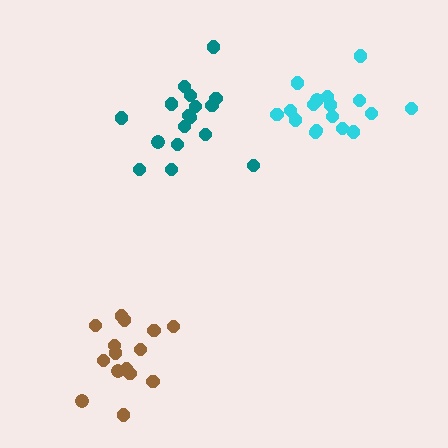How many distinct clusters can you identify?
There are 3 distinct clusters.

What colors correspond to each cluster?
The clusters are colored: teal, brown, cyan.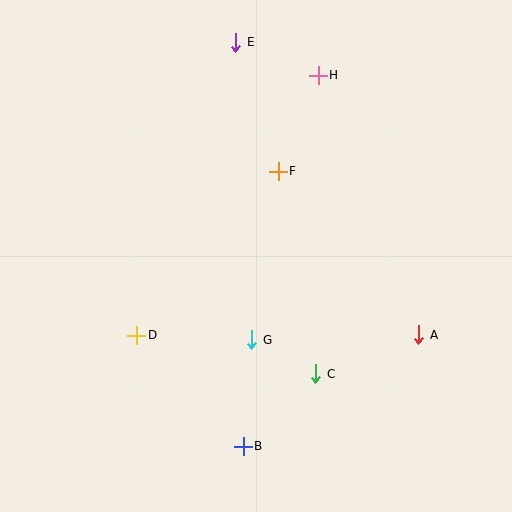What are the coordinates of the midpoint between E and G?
The midpoint between E and G is at (244, 191).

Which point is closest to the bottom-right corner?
Point A is closest to the bottom-right corner.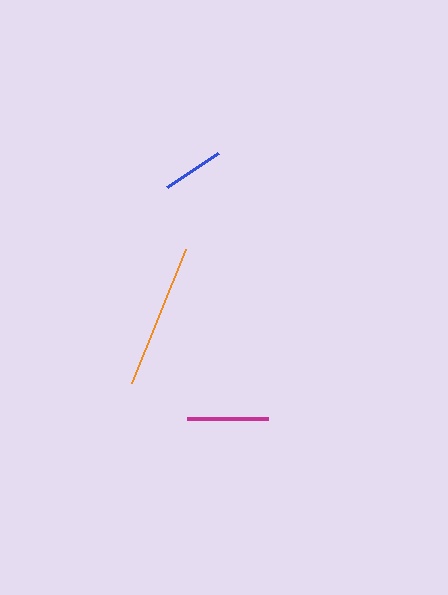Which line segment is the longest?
The orange line is the longest at approximately 145 pixels.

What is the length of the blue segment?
The blue segment is approximately 61 pixels long.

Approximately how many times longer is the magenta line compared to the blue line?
The magenta line is approximately 1.3 times the length of the blue line.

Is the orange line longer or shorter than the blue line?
The orange line is longer than the blue line.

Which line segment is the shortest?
The blue line is the shortest at approximately 61 pixels.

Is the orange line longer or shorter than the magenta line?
The orange line is longer than the magenta line.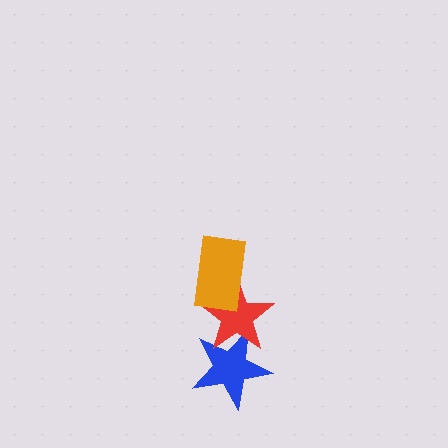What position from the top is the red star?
The red star is 2nd from the top.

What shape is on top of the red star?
The orange rectangle is on top of the red star.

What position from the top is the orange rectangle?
The orange rectangle is 1st from the top.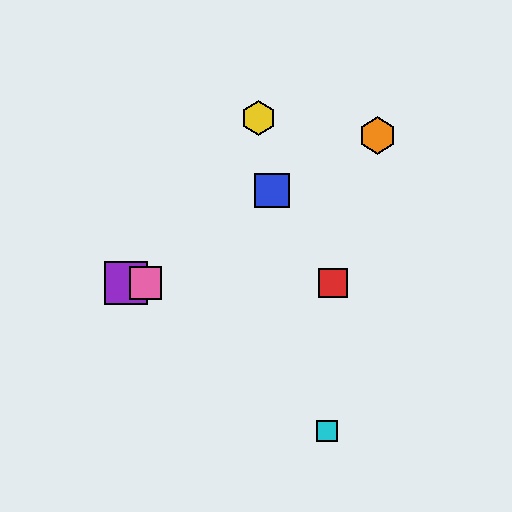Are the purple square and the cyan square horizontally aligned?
No, the purple square is at y≈283 and the cyan square is at y≈431.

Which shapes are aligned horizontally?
The red square, the green square, the purple square, the pink square are aligned horizontally.